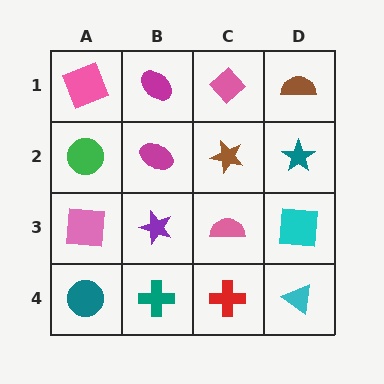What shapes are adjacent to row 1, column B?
A magenta ellipse (row 2, column B), a pink square (row 1, column A), a pink diamond (row 1, column C).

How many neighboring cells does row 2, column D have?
3.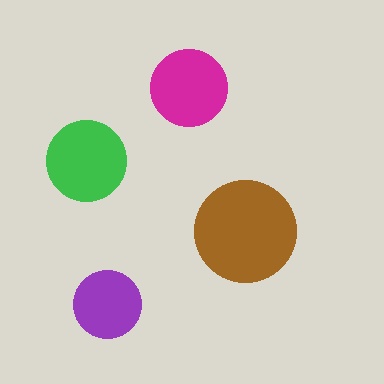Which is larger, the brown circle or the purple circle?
The brown one.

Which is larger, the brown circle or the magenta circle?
The brown one.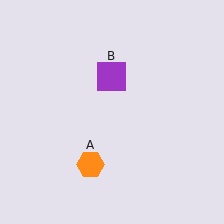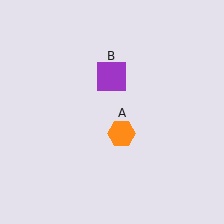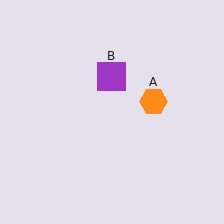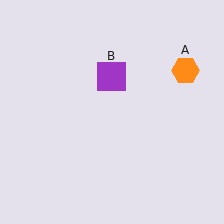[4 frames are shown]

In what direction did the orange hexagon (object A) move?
The orange hexagon (object A) moved up and to the right.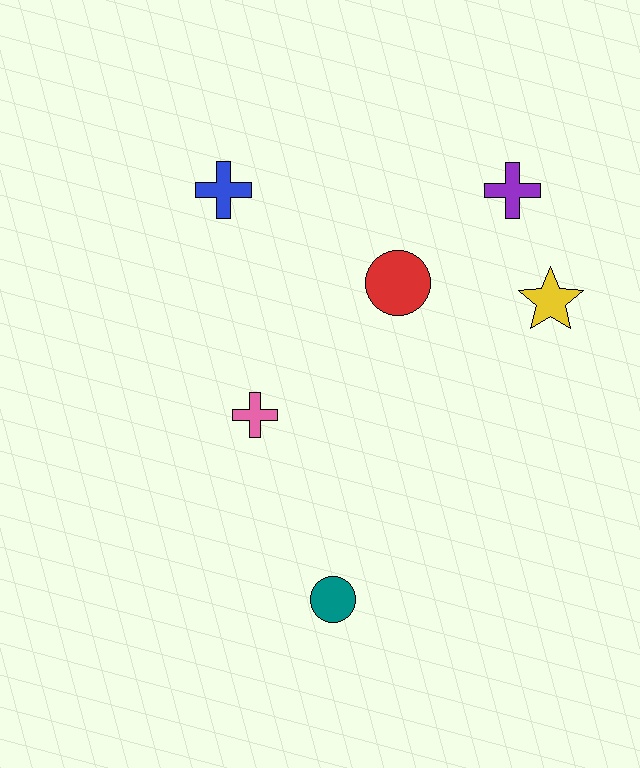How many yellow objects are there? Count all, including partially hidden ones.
There is 1 yellow object.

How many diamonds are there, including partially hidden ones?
There are no diamonds.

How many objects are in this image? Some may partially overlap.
There are 6 objects.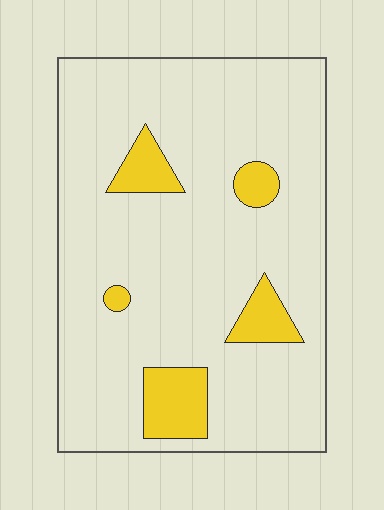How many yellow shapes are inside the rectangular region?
5.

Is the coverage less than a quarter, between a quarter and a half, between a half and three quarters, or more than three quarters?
Less than a quarter.